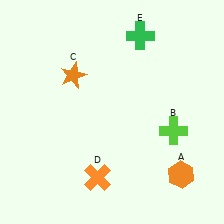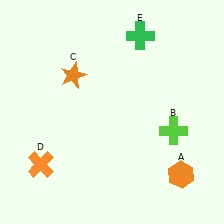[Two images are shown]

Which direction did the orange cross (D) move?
The orange cross (D) moved left.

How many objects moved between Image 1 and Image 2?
1 object moved between the two images.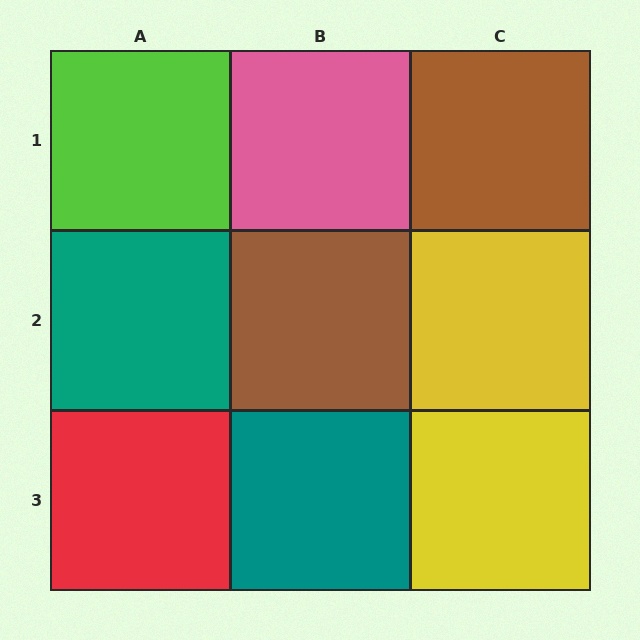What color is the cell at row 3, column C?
Yellow.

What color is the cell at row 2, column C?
Yellow.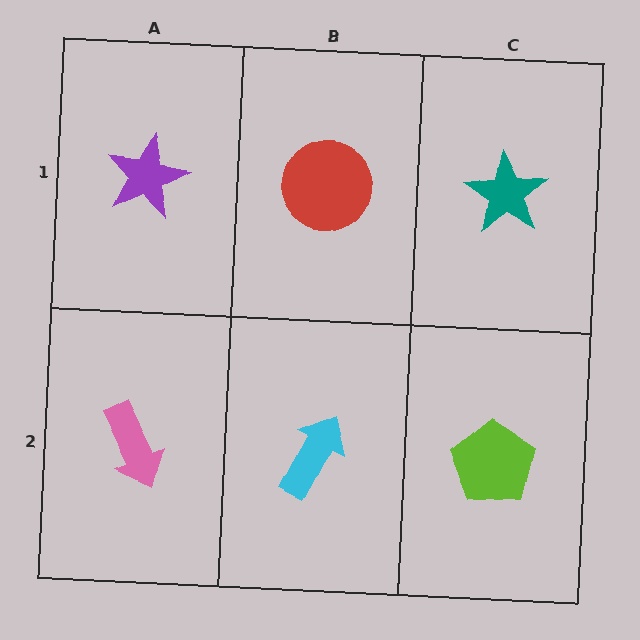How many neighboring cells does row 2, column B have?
3.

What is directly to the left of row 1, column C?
A red circle.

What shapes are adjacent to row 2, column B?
A red circle (row 1, column B), a pink arrow (row 2, column A), a lime pentagon (row 2, column C).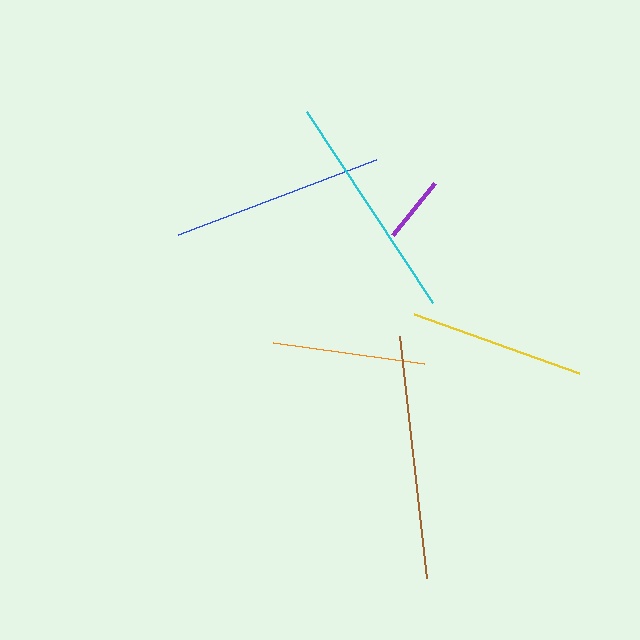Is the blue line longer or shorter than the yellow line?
The blue line is longer than the yellow line.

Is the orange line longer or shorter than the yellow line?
The yellow line is longer than the orange line.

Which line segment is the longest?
The brown line is the longest at approximately 244 pixels.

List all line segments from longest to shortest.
From longest to shortest: brown, cyan, blue, yellow, orange, purple.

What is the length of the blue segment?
The blue segment is approximately 212 pixels long.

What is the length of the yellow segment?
The yellow segment is approximately 176 pixels long.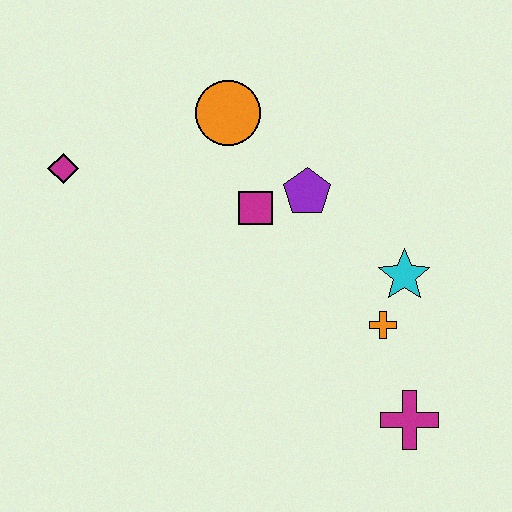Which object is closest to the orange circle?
The magenta square is closest to the orange circle.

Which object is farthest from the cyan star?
The magenta diamond is farthest from the cyan star.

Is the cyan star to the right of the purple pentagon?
Yes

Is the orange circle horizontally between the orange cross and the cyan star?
No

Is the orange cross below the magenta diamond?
Yes